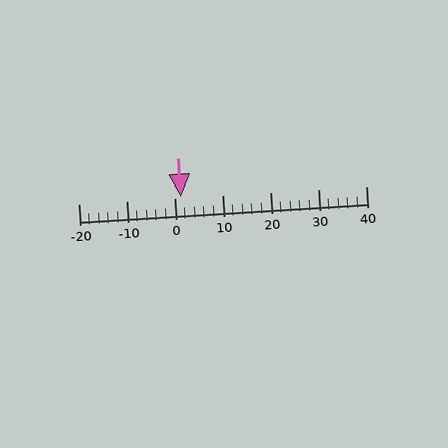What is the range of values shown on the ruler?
The ruler shows values from -20 to 40.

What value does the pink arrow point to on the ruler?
The pink arrow points to approximately 1.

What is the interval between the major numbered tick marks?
The major tick marks are spaced 10 units apart.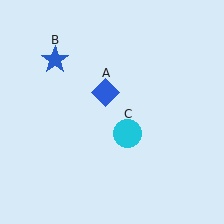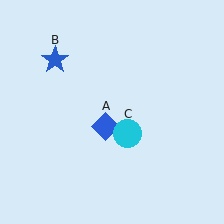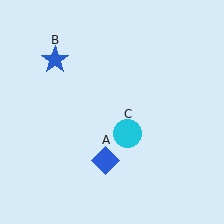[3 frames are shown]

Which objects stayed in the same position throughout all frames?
Blue star (object B) and cyan circle (object C) remained stationary.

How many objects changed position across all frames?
1 object changed position: blue diamond (object A).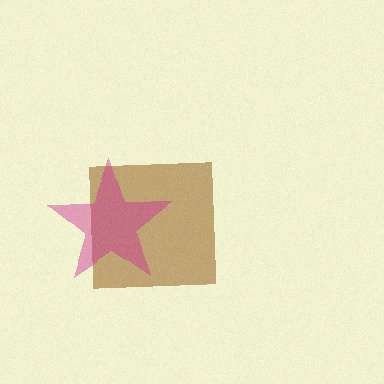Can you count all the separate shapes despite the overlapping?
Yes, there are 2 separate shapes.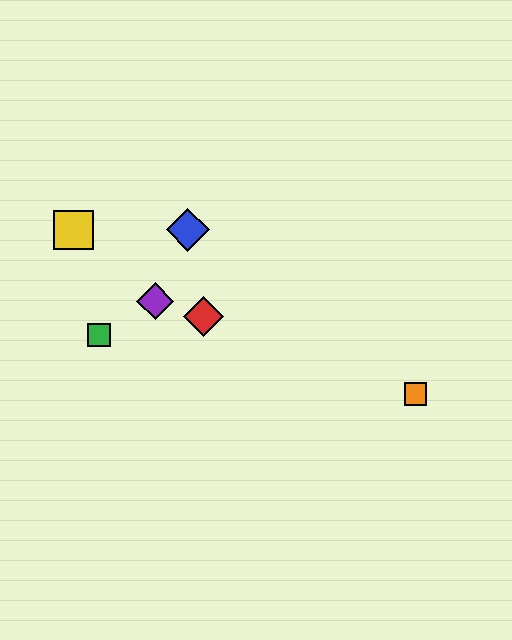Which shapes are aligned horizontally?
The blue diamond, the yellow square are aligned horizontally.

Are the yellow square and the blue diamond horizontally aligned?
Yes, both are at y≈230.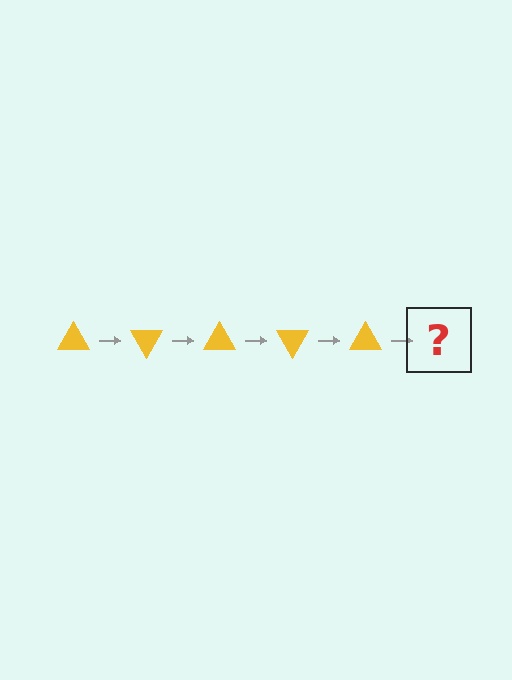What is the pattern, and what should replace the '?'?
The pattern is that the triangle rotates 60 degrees each step. The '?' should be a yellow triangle rotated 300 degrees.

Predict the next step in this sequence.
The next step is a yellow triangle rotated 300 degrees.